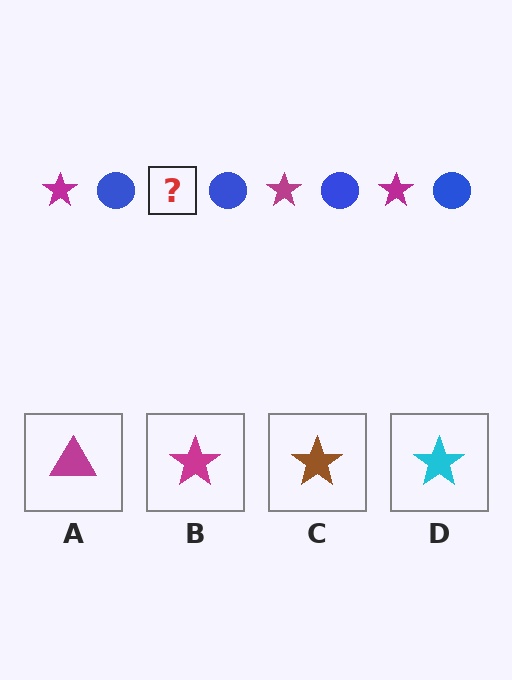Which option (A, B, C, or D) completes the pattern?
B.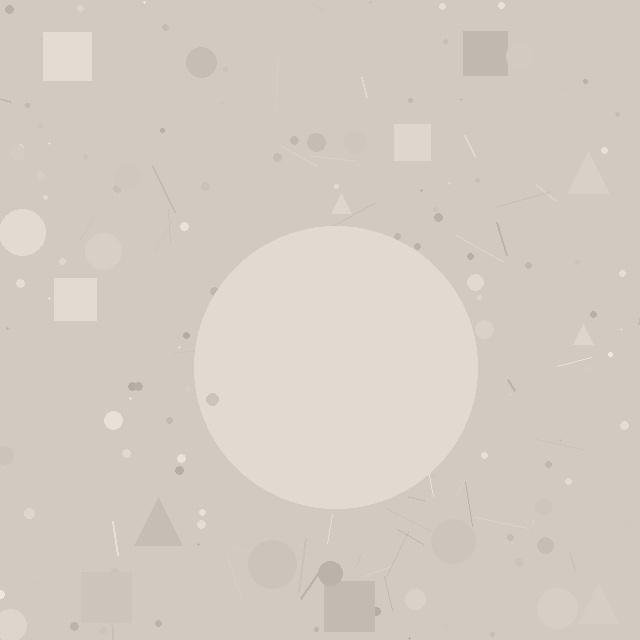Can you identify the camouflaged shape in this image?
The camouflaged shape is a circle.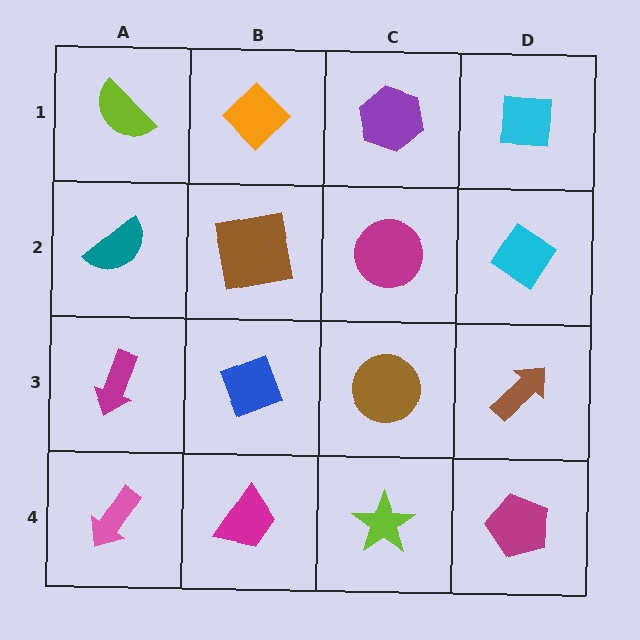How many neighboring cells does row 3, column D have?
3.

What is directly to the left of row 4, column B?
A pink arrow.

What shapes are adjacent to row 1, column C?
A magenta circle (row 2, column C), an orange diamond (row 1, column B), a cyan square (row 1, column D).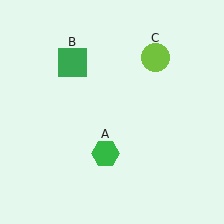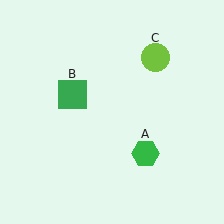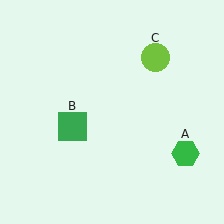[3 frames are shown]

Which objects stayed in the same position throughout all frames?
Lime circle (object C) remained stationary.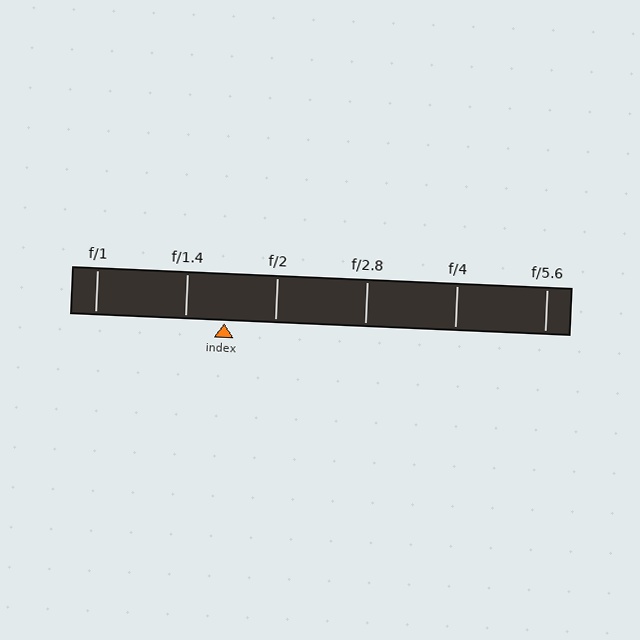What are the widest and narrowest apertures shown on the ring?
The widest aperture shown is f/1 and the narrowest is f/5.6.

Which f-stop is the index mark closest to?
The index mark is closest to f/1.4.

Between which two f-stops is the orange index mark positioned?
The index mark is between f/1.4 and f/2.